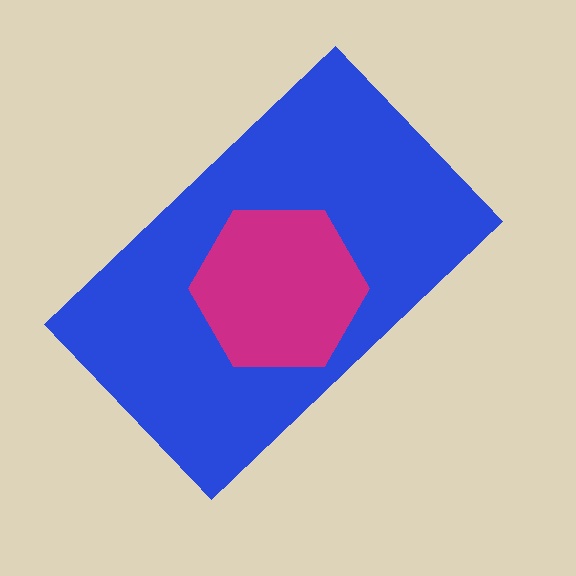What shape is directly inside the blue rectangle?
The magenta hexagon.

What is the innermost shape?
The magenta hexagon.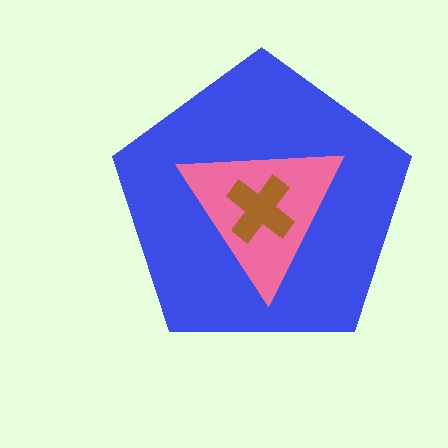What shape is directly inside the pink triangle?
The brown cross.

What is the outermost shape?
The blue pentagon.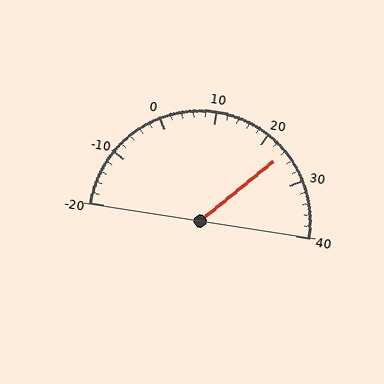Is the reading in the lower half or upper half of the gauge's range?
The reading is in the upper half of the range (-20 to 40).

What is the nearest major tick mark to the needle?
The nearest major tick mark is 20.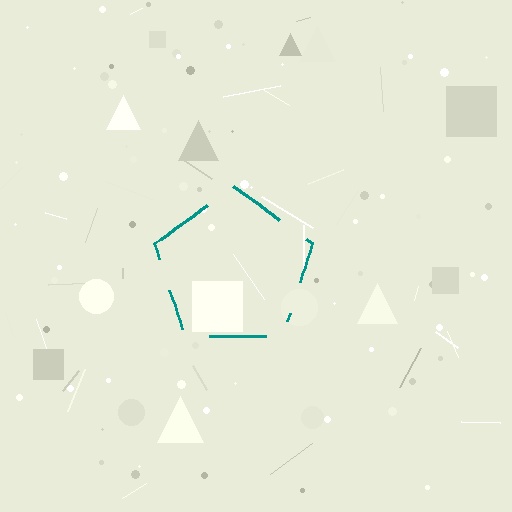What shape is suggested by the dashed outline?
The dashed outline suggests a pentagon.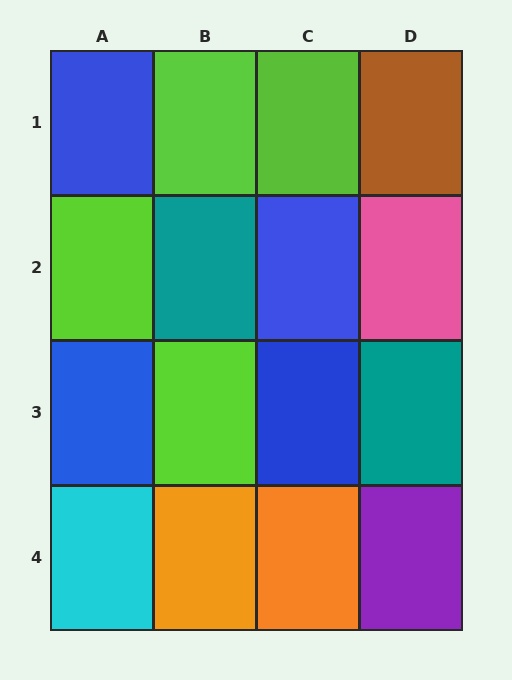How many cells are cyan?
1 cell is cyan.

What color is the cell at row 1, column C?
Lime.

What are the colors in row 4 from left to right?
Cyan, orange, orange, purple.